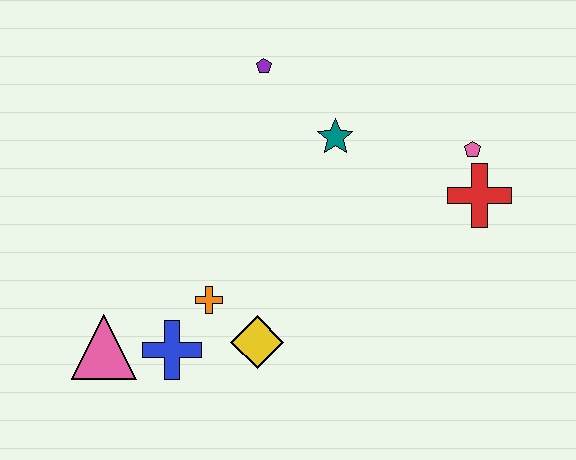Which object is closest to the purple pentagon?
The teal star is closest to the purple pentagon.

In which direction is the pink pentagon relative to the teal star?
The pink pentagon is to the right of the teal star.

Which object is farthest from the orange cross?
The pink pentagon is farthest from the orange cross.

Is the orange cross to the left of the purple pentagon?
Yes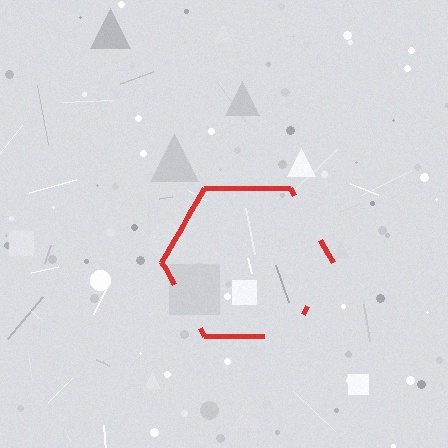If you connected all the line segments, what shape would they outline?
They would outline a hexagon.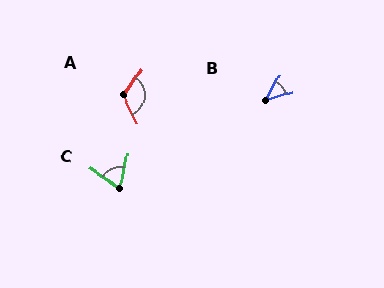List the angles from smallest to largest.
B (44°), C (67°), A (119°).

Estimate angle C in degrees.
Approximately 67 degrees.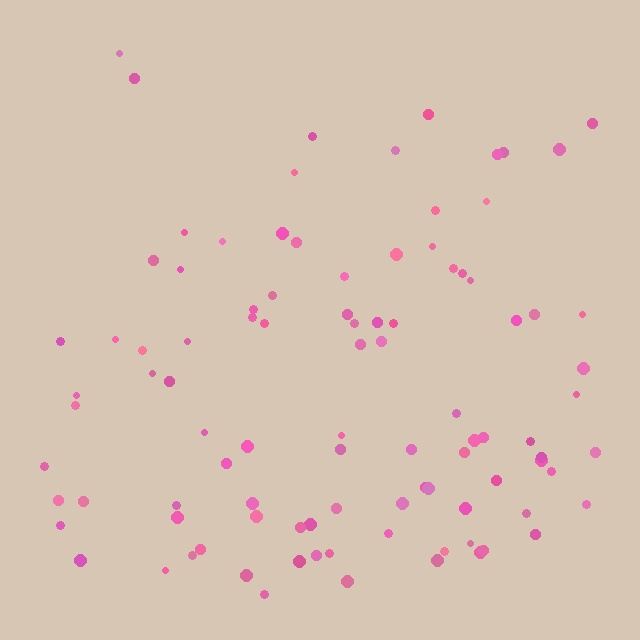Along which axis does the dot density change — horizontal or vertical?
Vertical.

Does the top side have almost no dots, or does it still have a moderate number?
Still a moderate number, just noticeably fewer than the bottom.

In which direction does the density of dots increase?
From top to bottom, with the bottom side densest.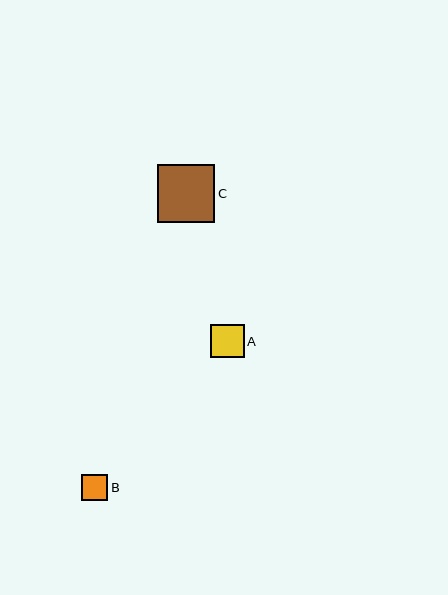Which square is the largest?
Square C is the largest with a size of approximately 58 pixels.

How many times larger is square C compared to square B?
Square C is approximately 2.2 times the size of square B.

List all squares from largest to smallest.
From largest to smallest: C, A, B.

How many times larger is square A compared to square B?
Square A is approximately 1.3 times the size of square B.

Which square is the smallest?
Square B is the smallest with a size of approximately 26 pixels.